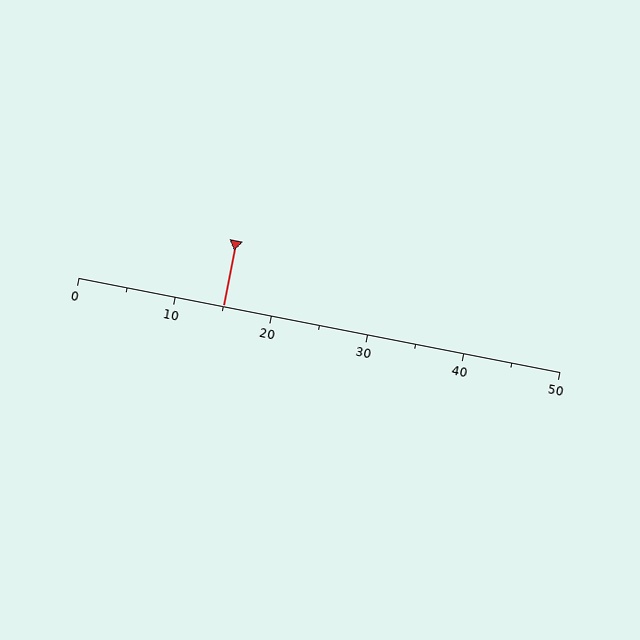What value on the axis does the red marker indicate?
The marker indicates approximately 15.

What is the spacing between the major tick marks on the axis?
The major ticks are spaced 10 apart.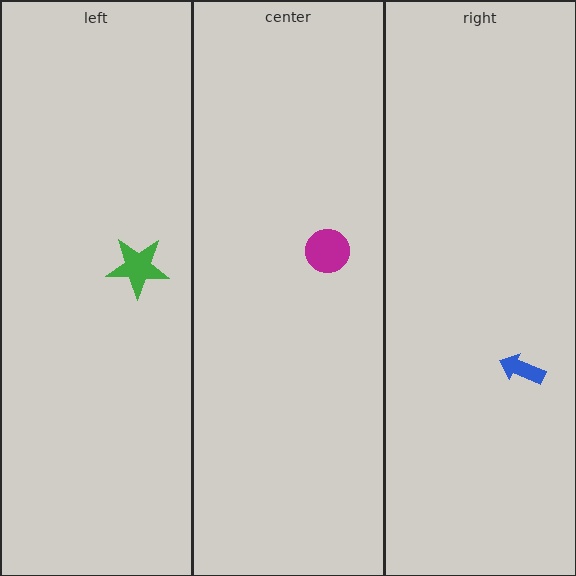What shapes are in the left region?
The green star.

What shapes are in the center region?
The magenta circle.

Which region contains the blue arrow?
The right region.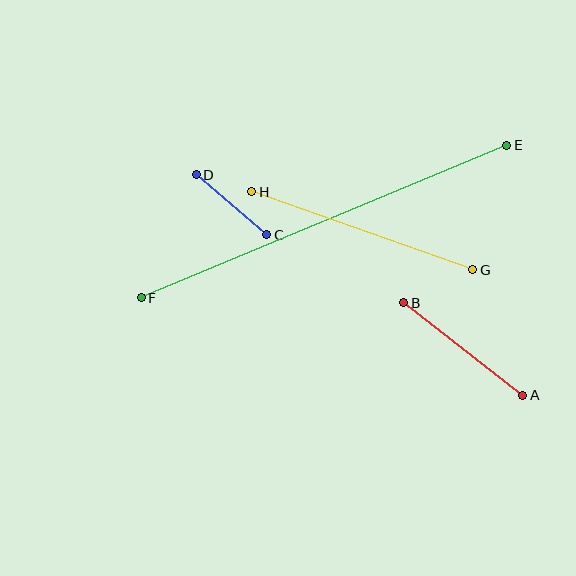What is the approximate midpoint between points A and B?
The midpoint is at approximately (463, 349) pixels.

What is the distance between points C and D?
The distance is approximately 92 pixels.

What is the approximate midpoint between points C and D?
The midpoint is at approximately (231, 205) pixels.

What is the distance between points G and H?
The distance is approximately 235 pixels.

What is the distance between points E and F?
The distance is approximately 396 pixels.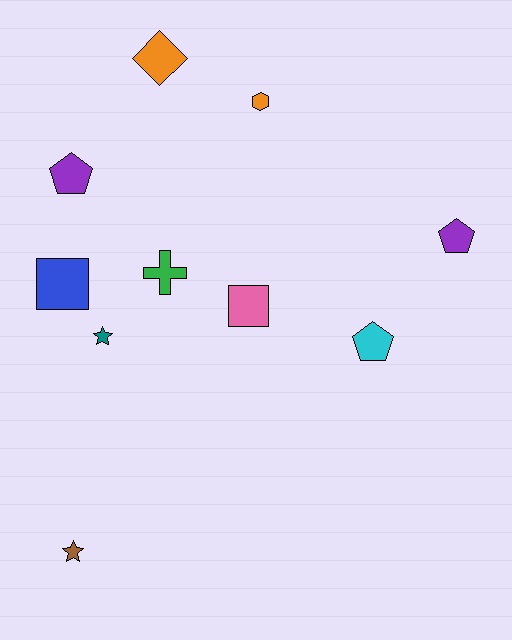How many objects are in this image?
There are 10 objects.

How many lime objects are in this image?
There are no lime objects.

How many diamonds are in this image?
There is 1 diamond.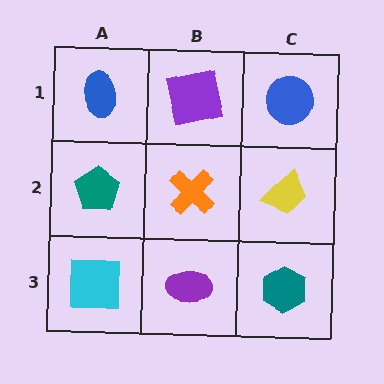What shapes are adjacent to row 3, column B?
An orange cross (row 2, column B), a cyan square (row 3, column A), a teal hexagon (row 3, column C).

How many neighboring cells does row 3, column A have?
2.